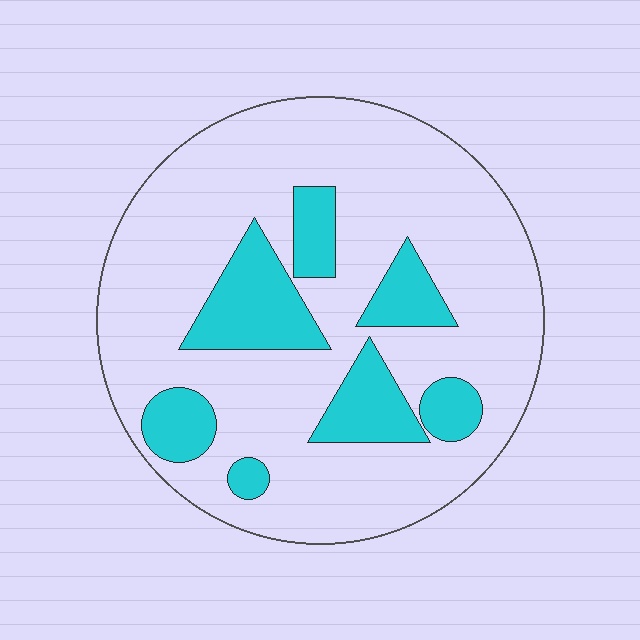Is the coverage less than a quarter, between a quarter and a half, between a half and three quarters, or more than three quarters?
Less than a quarter.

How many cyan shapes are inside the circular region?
7.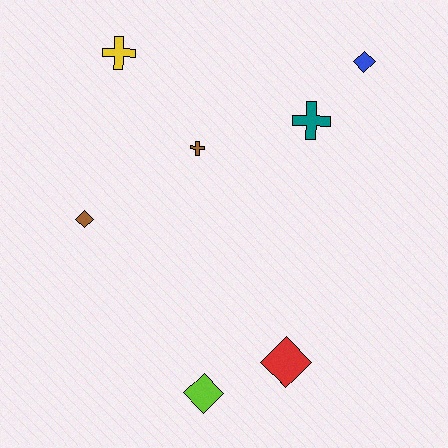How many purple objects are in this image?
There are no purple objects.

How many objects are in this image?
There are 7 objects.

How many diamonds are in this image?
There are 4 diamonds.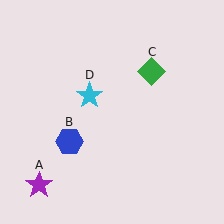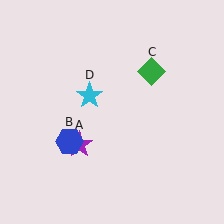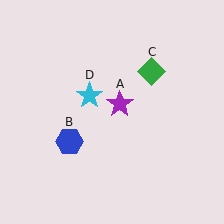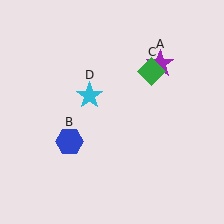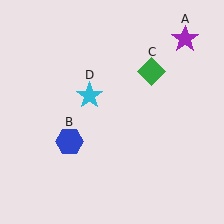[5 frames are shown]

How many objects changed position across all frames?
1 object changed position: purple star (object A).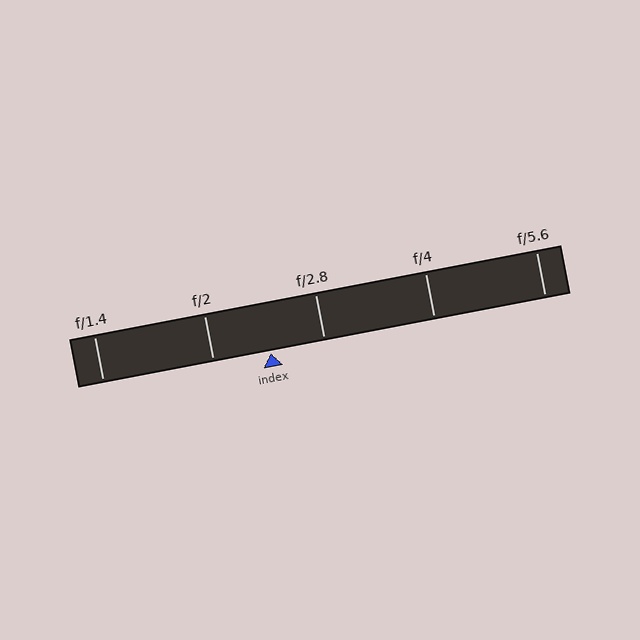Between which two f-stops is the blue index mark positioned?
The index mark is between f/2 and f/2.8.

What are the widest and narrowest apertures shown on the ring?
The widest aperture shown is f/1.4 and the narrowest is f/5.6.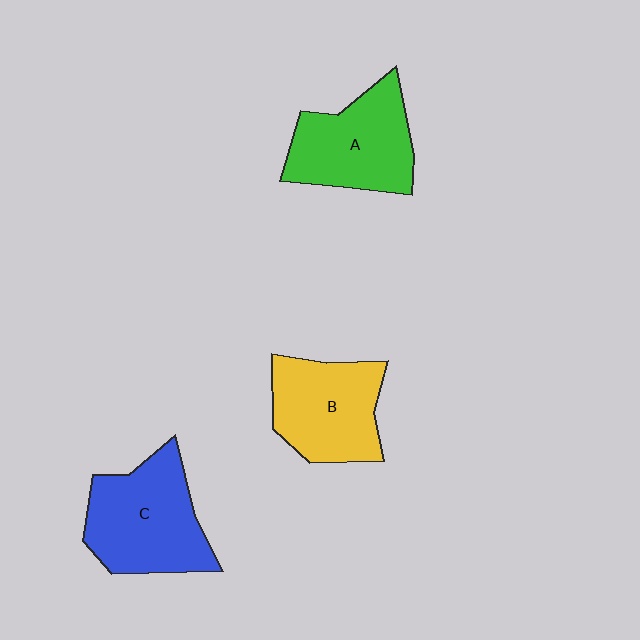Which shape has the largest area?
Shape C (blue).